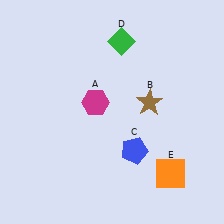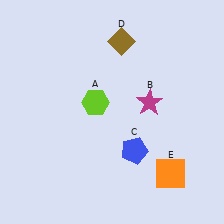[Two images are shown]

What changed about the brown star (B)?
In Image 1, B is brown. In Image 2, it changed to magenta.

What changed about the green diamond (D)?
In Image 1, D is green. In Image 2, it changed to brown.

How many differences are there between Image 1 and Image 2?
There are 3 differences between the two images.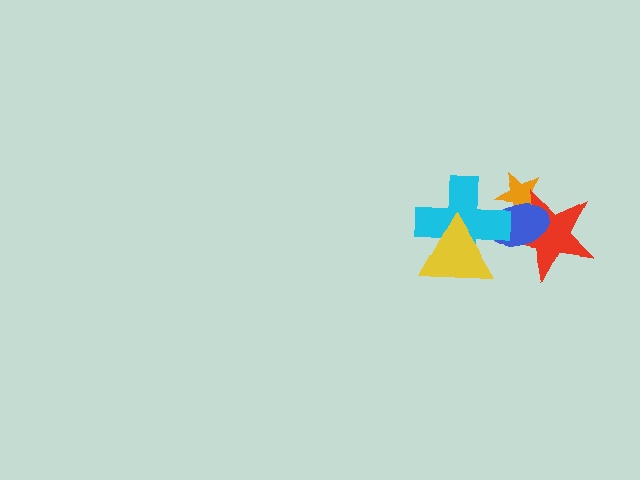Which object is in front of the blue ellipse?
The cyan cross is in front of the blue ellipse.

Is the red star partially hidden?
Yes, it is partially covered by another shape.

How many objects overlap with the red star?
2 objects overlap with the red star.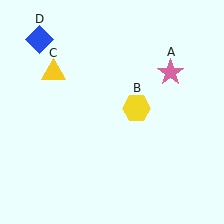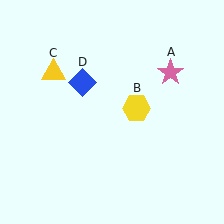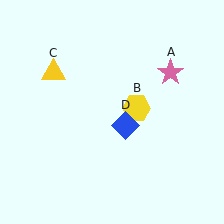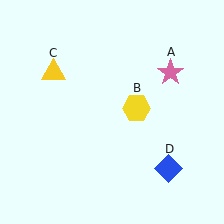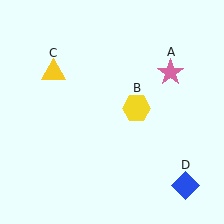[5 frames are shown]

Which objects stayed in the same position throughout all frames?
Pink star (object A) and yellow hexagon (object B) and yellow triangle (object C) remained stationary.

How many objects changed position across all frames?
1 object changed position: blue diamond (object D).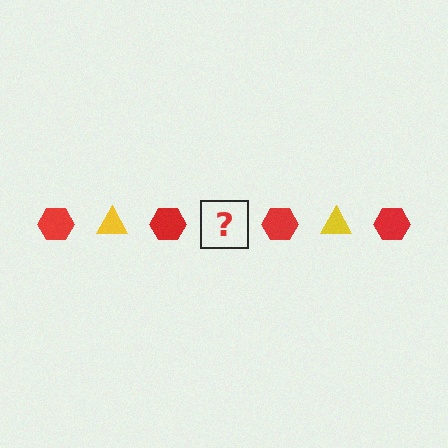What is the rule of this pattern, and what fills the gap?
The rule is that the pattern alternates between red hexagon and yellow triangle. The gap should be filled with a yellow triangle.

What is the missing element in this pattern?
The missing element is a yellow triangle.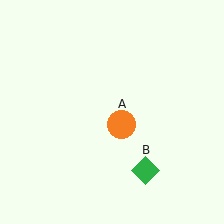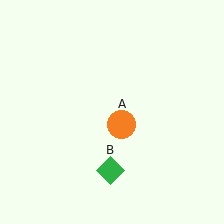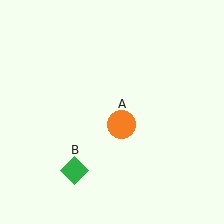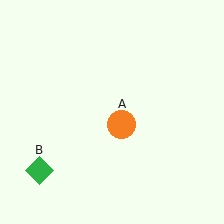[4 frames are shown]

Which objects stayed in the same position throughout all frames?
Orange circle (object A) remained stationary.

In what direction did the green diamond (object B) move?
The green diamond (object B) moved left.